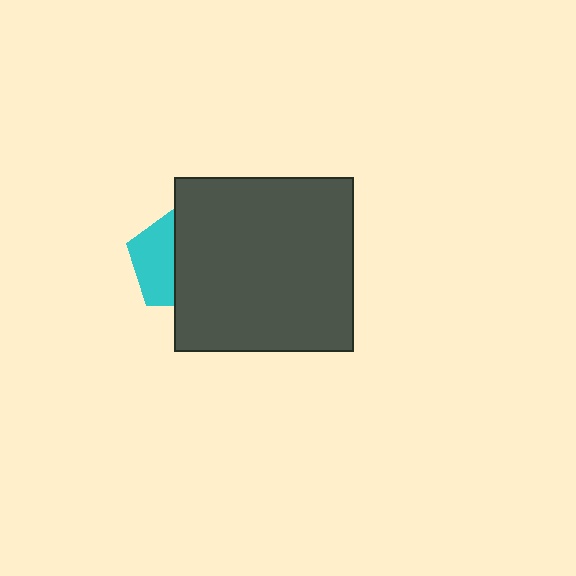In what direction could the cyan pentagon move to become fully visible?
The cyan pentagon could move left. That would shift it out from behind the dark gray rectangle entirely.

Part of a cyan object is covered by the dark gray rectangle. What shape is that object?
It is a pentagon.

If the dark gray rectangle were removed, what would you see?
You would see the complete cyan pentagon.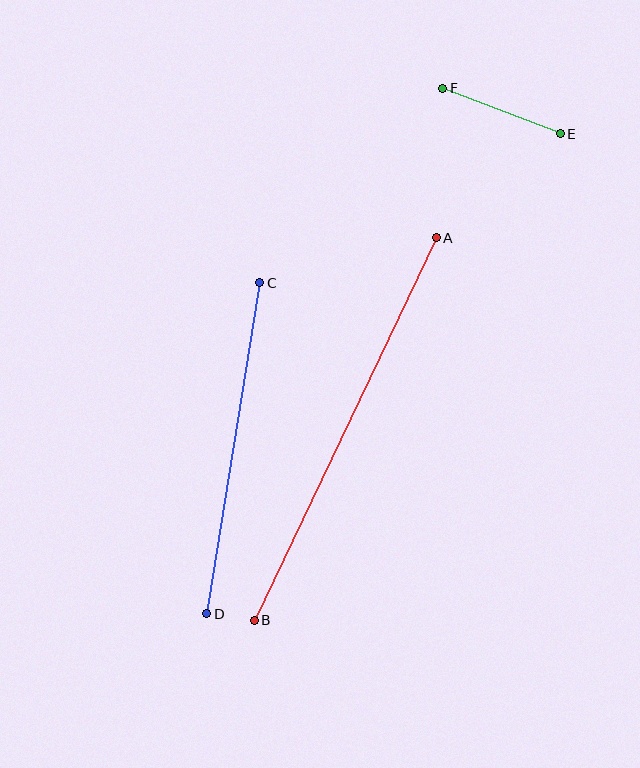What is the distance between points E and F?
The distance is approximately 126 pixels.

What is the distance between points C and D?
The distance is approximately 335 pixels.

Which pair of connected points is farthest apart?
Points A and B are farthest apart.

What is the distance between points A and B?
The distance is approximately 423 pixels.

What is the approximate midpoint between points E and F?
The midpoint is at approximately (501, 111) pixels.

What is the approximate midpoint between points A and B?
The midpoint is at approximately (345, 429) pixels.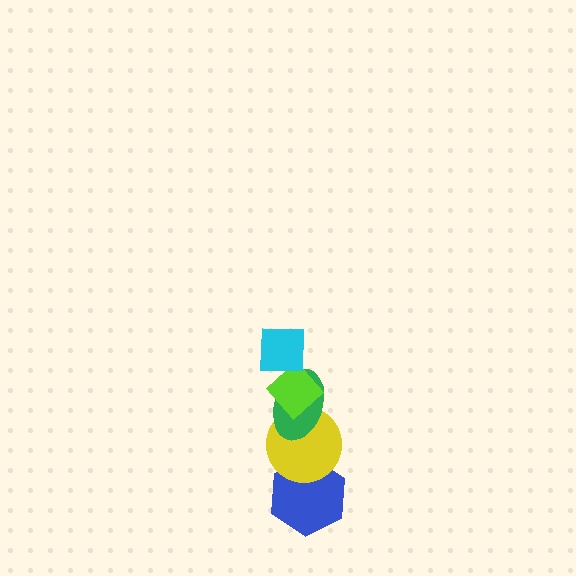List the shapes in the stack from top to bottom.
From top to bottom: the cyan square, the lime diamond, the green ellipse, the yellow circle, the blue hexagon.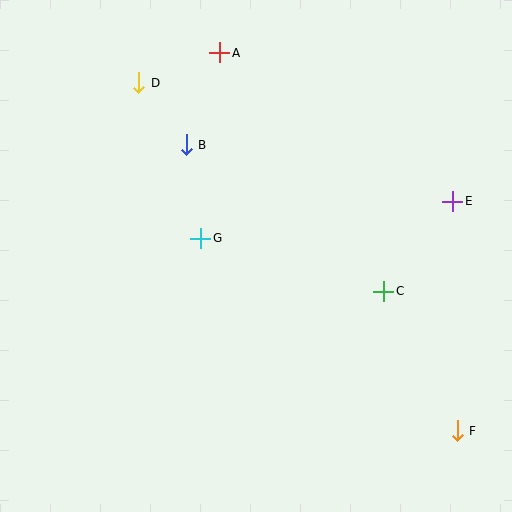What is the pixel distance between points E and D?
The distance between E and D is 336 pixels.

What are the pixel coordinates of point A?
Point A is at (220, 53).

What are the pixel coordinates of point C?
Point C is at (384, 291).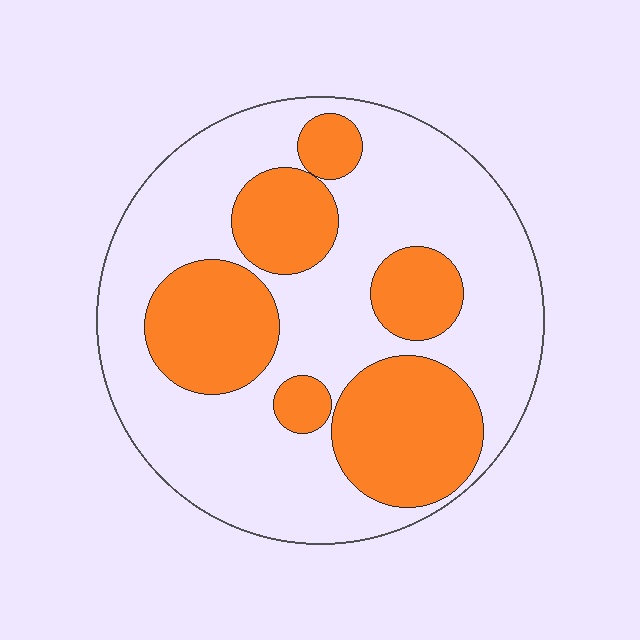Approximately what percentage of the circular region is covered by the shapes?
Approximately 35%.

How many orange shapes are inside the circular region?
6.